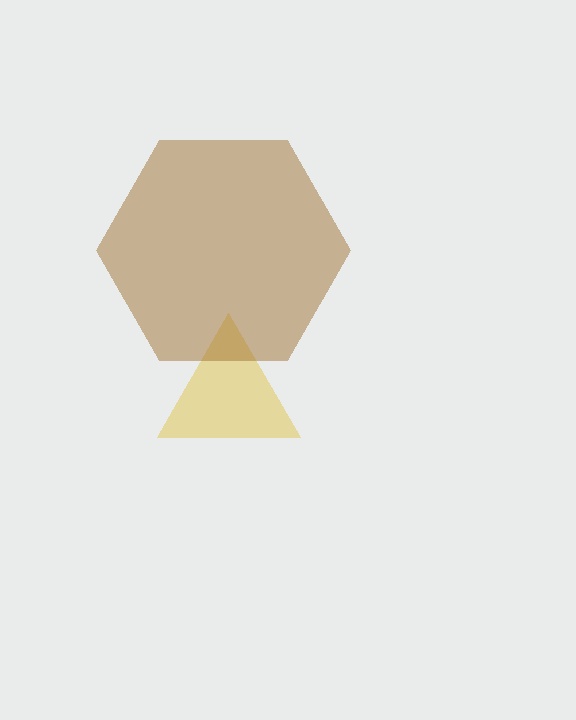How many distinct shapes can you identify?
There are 2 distinct shapes: a yellow triangle, a brown hexagon.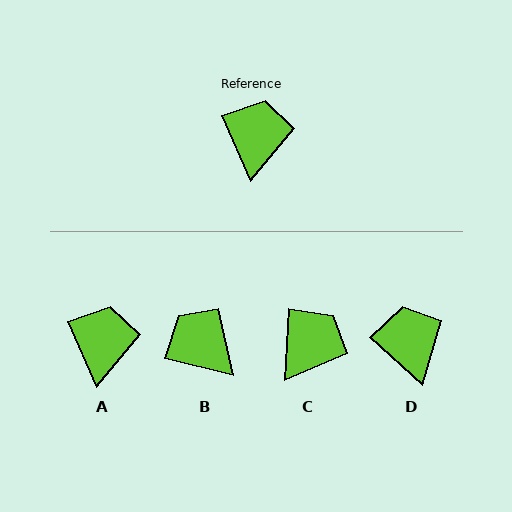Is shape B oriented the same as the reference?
No, it is off by about 53 degrees.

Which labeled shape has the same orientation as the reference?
A.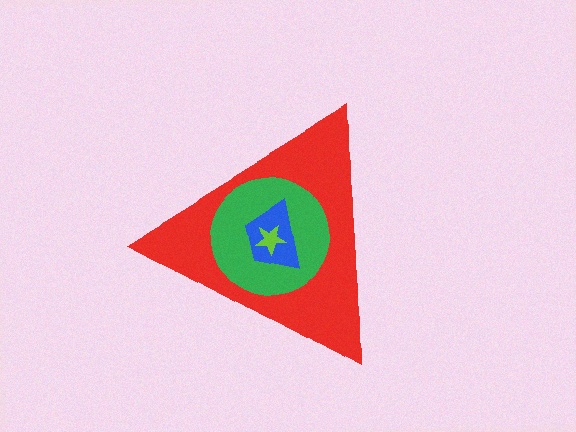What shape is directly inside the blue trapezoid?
The lime star.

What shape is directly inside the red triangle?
The green circle.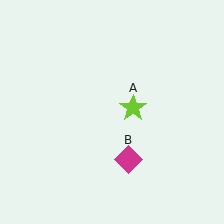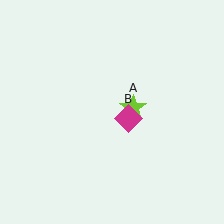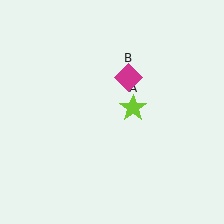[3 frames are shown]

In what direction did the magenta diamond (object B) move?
The magenta diamond (object B) moved up.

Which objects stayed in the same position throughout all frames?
Lime star (object A) remained stationary.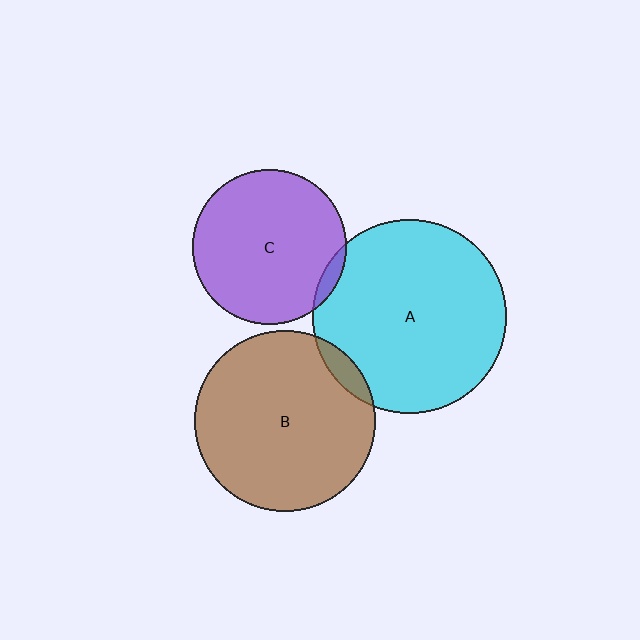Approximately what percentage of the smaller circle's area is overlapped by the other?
Approximately 5%.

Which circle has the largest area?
Circle A (cyan).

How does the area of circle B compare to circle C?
Approximately 1.4 times.